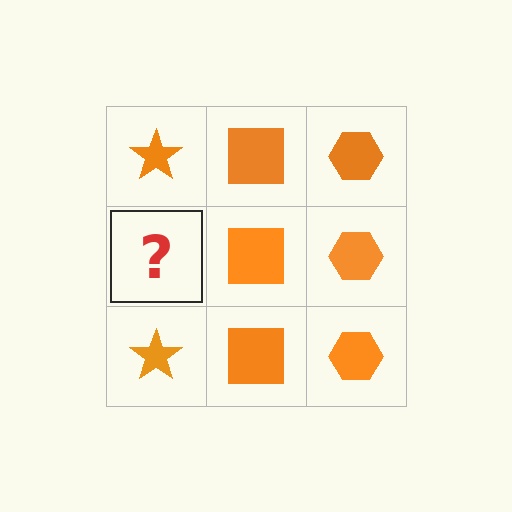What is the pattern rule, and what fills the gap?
The rule is that each column has a consistent shape. The gap should be filled with an orange star.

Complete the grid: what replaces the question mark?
The question mark should be replaced with an orange star.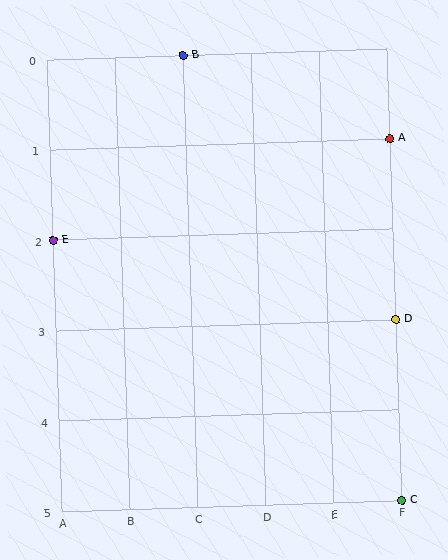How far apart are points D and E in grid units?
Points D and E are 5 columns and 1 row apart (about 5.1 grid units diagonally).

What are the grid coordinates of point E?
Point E is at grid coordinates (A, 2).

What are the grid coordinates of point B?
Point B is at grid coordinates (C, 0).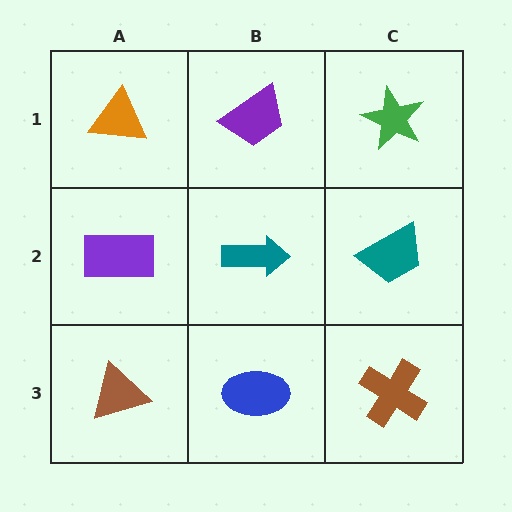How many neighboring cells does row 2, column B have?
4.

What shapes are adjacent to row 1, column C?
A teal trapezoid (row 2, column C), a purple trapezoid (row 1, column B).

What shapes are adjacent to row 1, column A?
A purple rectangle (row 2, column A), a purple trapezoid (row 1, column B).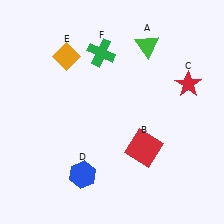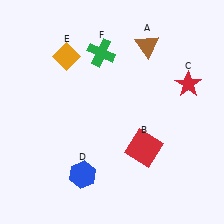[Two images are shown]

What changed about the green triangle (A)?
In Image 1, A is green. In Image 2, it changed to brown.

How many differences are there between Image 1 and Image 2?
There is 1 difference between the two images.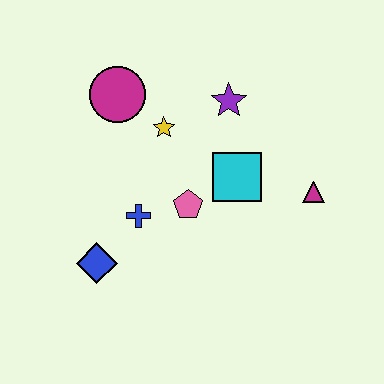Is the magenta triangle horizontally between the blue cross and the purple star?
No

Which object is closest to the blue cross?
The pink pentagon is closest to the blue cross.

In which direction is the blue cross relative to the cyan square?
The blue cross is to the left of the cyan square.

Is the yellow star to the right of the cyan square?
No